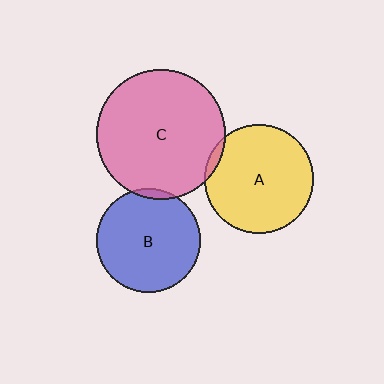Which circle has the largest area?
Circle C (pink).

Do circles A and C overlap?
Yes.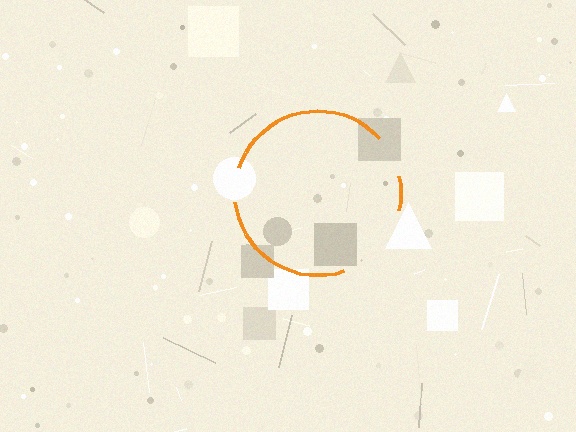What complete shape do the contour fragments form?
The contour fragments form a circle.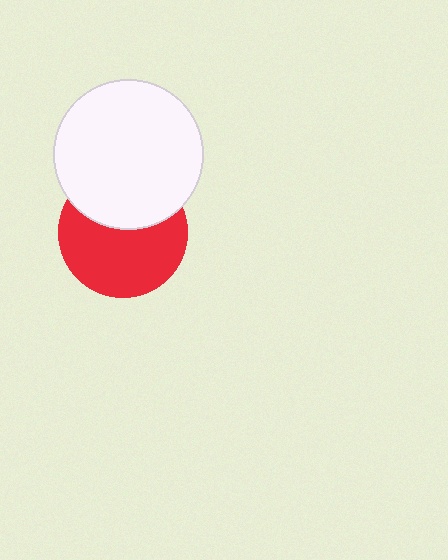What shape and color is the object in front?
The object in front is a white circle.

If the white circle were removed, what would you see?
You would see the complete red circle.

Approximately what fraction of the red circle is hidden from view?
Roughly 38% of the red circle is hidden behind the white circle.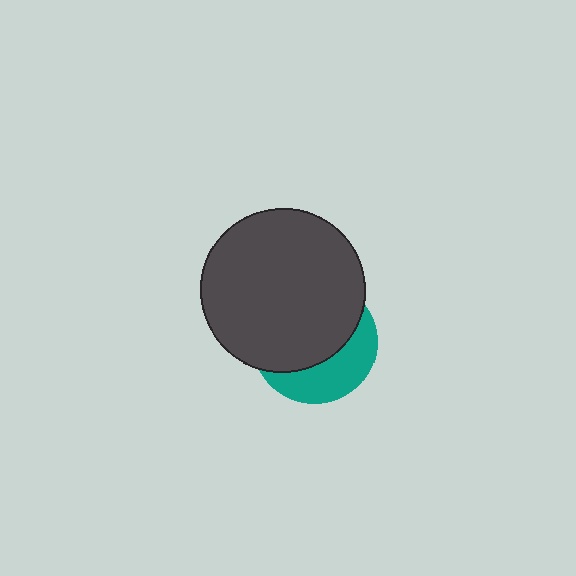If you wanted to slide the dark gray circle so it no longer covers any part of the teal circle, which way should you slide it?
Slide it up — that is the most direct way to separate the two shapes.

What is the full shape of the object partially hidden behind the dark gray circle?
The partially hidden object is a teal circle.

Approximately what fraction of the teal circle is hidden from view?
Roughly 64% of the teal circle is hidden behind the dark gray circle.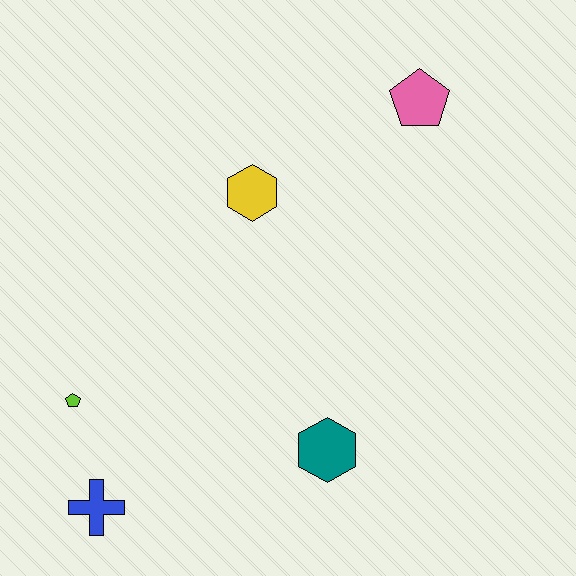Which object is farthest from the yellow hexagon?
The blue cross is farthest from the yellow hexagon.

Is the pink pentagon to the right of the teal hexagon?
Yes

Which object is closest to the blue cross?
The lime pentagon is closest to the blue cross.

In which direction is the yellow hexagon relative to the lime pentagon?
The yellow hexagon is above the lime pentagon.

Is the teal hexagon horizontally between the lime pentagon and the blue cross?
No